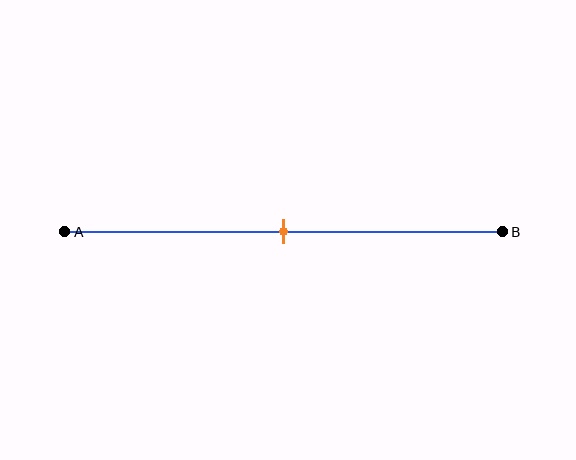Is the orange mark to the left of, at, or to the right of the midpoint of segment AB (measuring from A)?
The orange mark is approximately at the midpoint of segment AB.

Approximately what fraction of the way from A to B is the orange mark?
The orange mark is approximately 50% of the way from A to B.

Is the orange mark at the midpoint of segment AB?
Yes, the mark is approximately at the midpoint.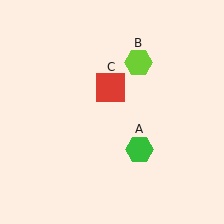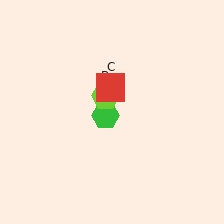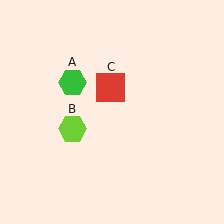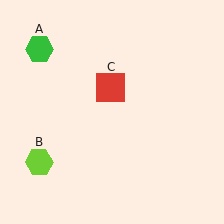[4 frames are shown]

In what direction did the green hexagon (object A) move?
The green hexagon (object A) moved up and to the left.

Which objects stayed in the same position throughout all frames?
Red square (object C) remained stationary.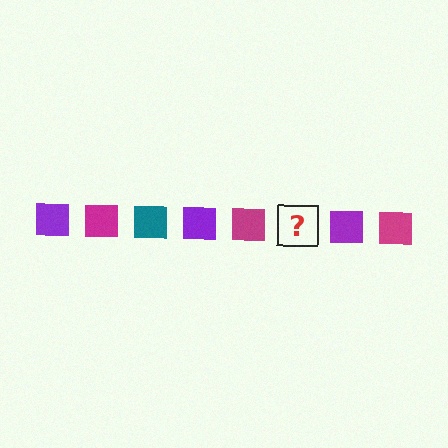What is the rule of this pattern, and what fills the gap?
The rule is that the pattern cycles through purple, magenta, teal squares. The gap should be filled with a teal square.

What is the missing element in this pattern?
The missing element is a teal square.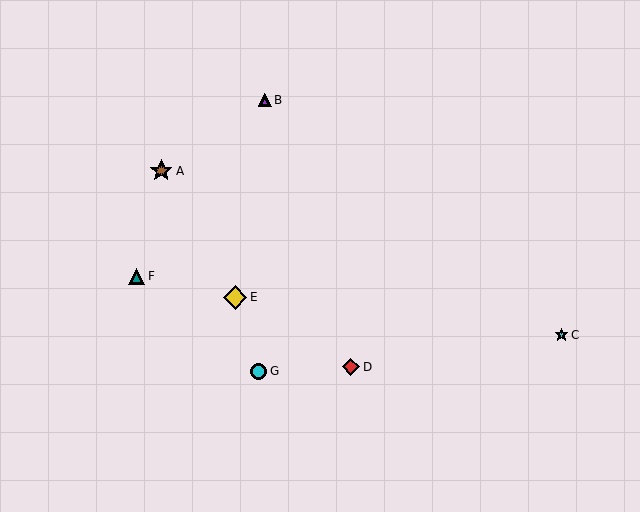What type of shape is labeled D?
Shape D is a red diamond.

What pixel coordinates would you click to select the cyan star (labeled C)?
Click at (562, 335) to select the cyan star C.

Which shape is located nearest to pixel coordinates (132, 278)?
The teal triangle (labeled F) at (137, 276) is nearest to that location.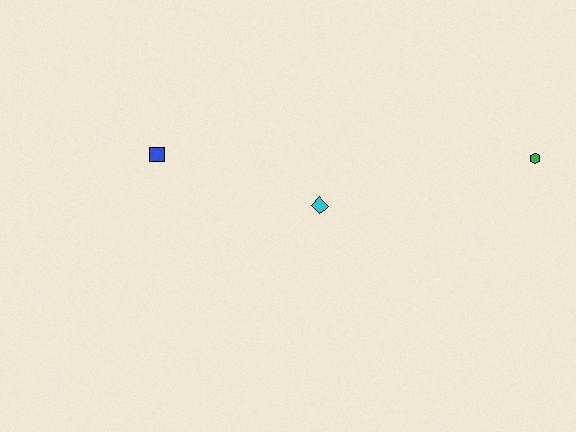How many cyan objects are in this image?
There is 1 cyan object.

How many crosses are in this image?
There are no crosses.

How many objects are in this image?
There are 3 objects.